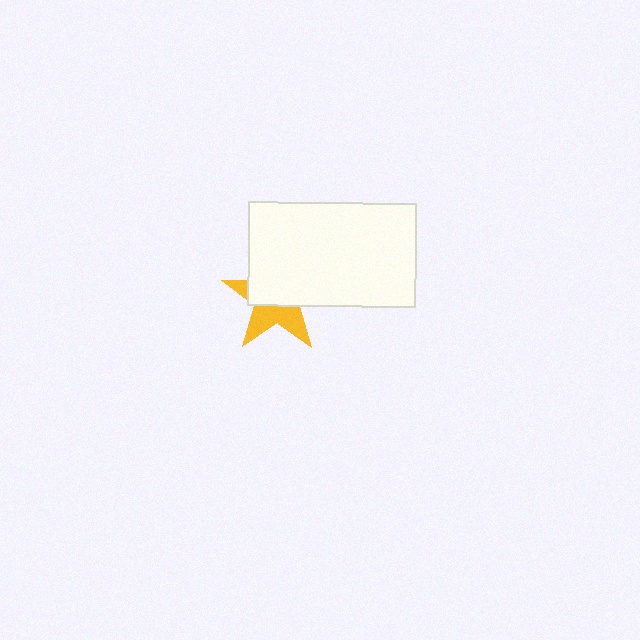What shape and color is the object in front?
The object in front is a white rectangle.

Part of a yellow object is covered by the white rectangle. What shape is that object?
It is a star.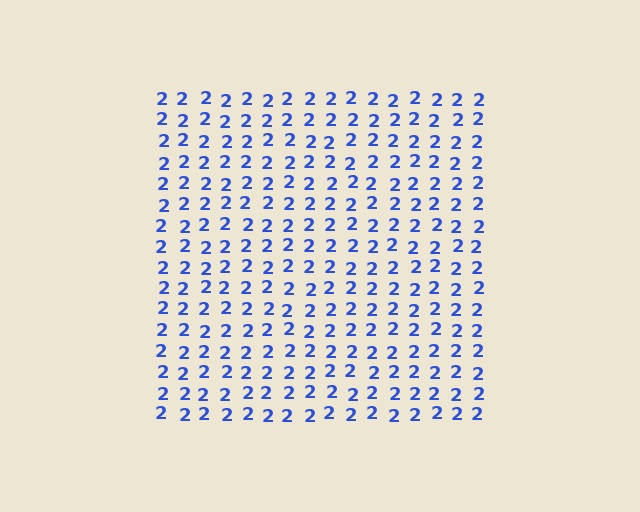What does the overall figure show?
The overall figure shows a square.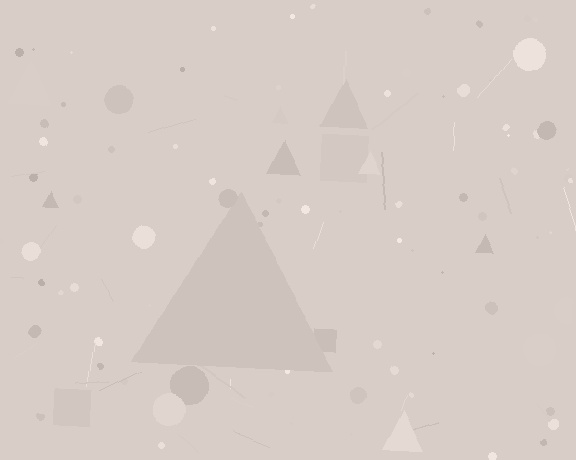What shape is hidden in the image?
A triangle is hidden in the image.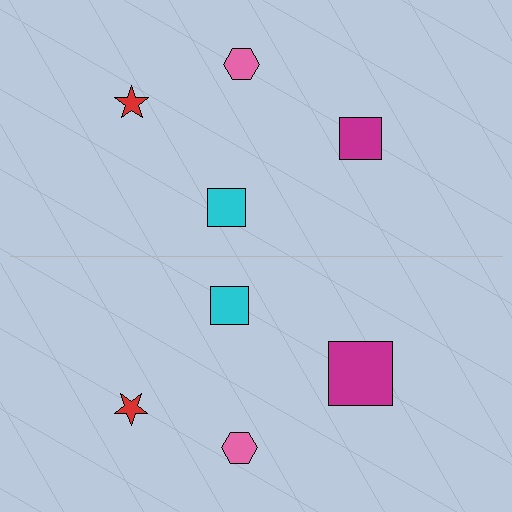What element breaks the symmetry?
The magenta square on the bottom side has a different size than its mirror counterpart.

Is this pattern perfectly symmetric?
No, the pattern is not perfectly symmetric. The magenta square on the bottom side has a different size than its mirror counterpart.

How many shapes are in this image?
There are 8 shapes in this image.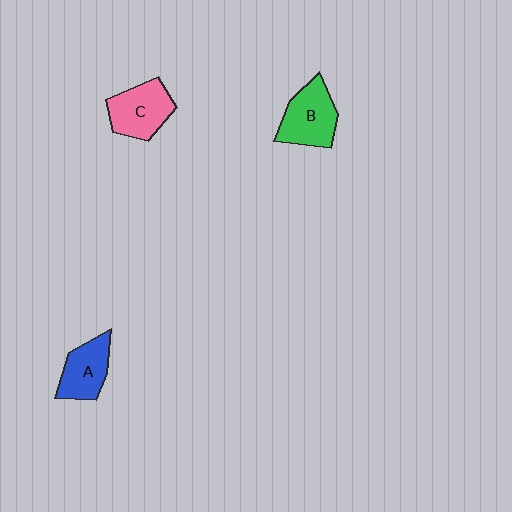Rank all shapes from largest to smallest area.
From largest to smallest: B (green), C (pink), A (blue).